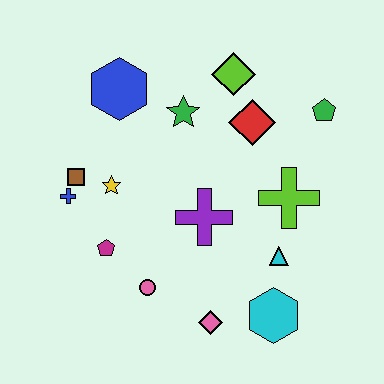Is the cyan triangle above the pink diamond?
Yes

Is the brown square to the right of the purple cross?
No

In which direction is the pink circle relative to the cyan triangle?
The pink circle is to the left of the cyan triangle.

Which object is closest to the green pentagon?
The red diamond is closest to the green pentagon.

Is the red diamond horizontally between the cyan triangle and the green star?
Yes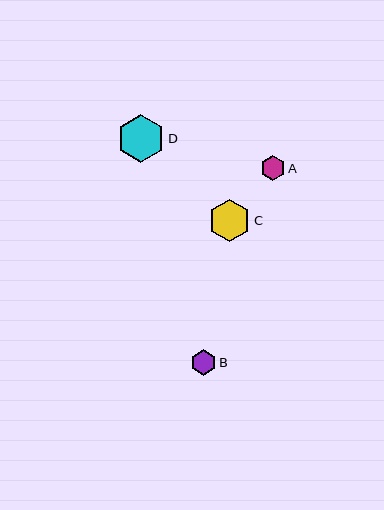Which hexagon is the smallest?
Hexagon A is the smallest with a size of approximately 25 pixels.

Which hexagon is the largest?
Hexagon D is the largest with a size of approximately 48 pixels.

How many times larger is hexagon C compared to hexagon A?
Hexagon C is approximately 1.7 times the size of hexagon A.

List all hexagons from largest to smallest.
From largest to smallest: D, C, B, A.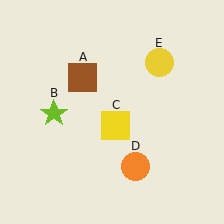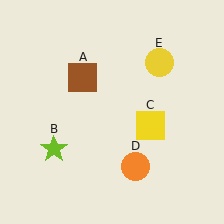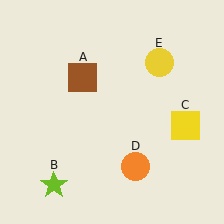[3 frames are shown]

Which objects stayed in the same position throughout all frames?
Brown square (object A) and orange circle (object D) and yellow circle (object E) remained stationary.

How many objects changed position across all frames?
2 objects changed position: lime star (object B), yellow square (object C).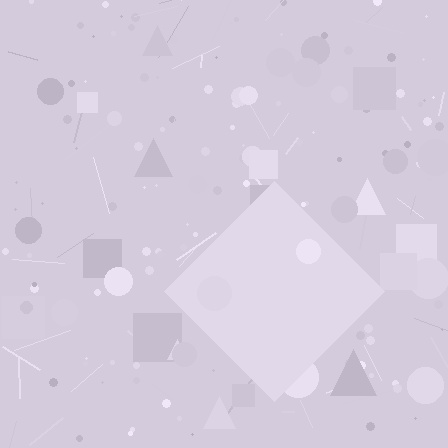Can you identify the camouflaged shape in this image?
The camouflaged shape is a diamond.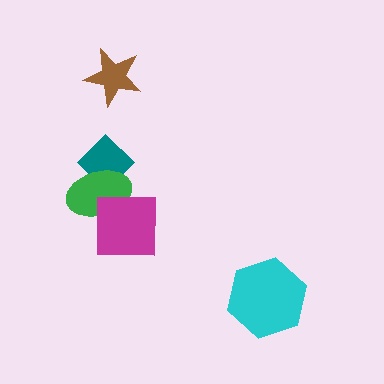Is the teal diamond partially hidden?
Yes, it is partially covered by another shape.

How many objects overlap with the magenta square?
1 object overlaps with the magenta square.